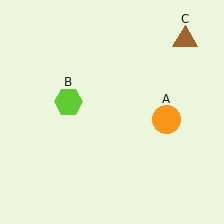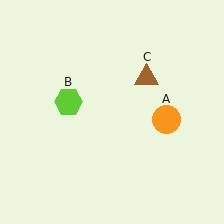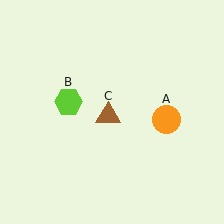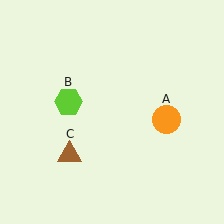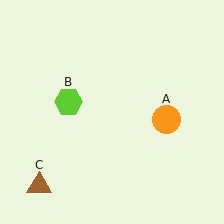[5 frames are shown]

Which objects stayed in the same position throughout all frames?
Orange circle (object A) and lime hexagon (object B) remained stationary.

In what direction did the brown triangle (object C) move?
The brown triangle (object C) moved down and to the left.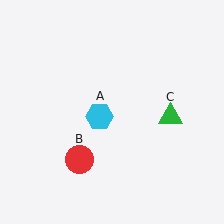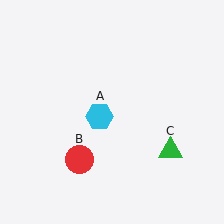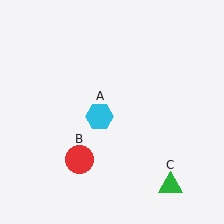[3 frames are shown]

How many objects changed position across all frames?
1 object changed position: green triangle (object C).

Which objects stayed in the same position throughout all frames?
Cyan hexagon (object A) and red circle (object B) remained stationary.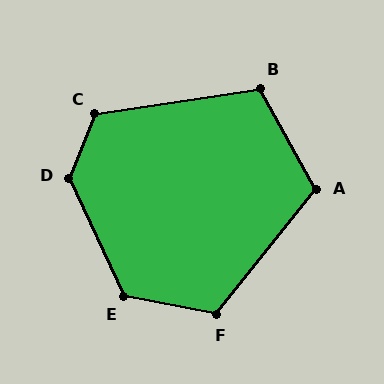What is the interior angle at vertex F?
Approximately 118 degrees (obtuse).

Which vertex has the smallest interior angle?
B, at approximately 110 degrees.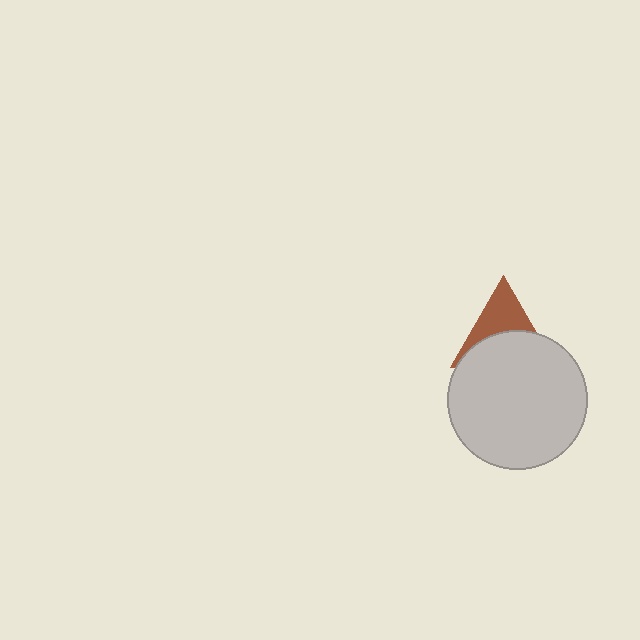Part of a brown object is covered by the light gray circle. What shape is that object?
It is a triangle.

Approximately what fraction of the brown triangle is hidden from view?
Roughly 55% of the brown triangle is hidden behind the light gray circle.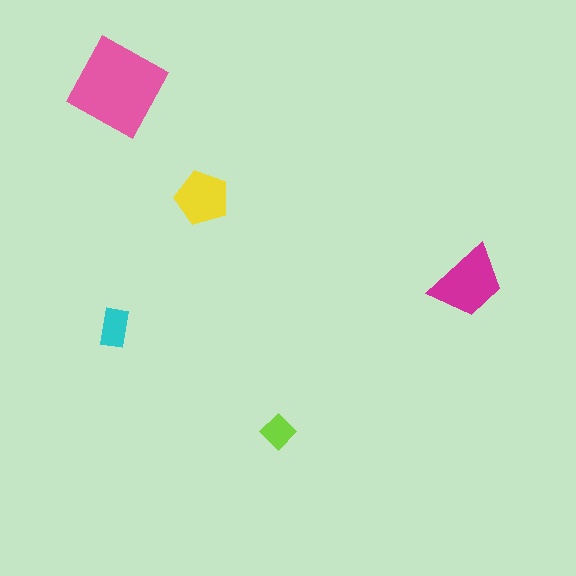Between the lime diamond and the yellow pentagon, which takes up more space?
The yellow pentagon.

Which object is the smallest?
The lime diamond.